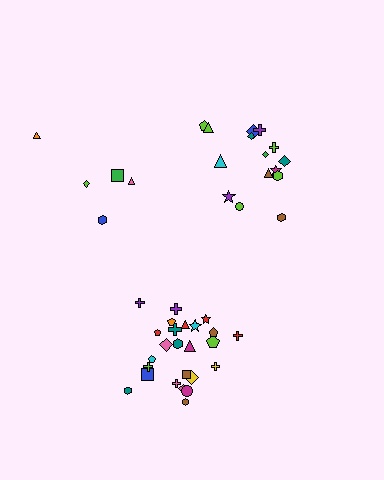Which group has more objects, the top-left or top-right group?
The top-right group.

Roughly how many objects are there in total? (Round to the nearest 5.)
Roughly 45 objects in total.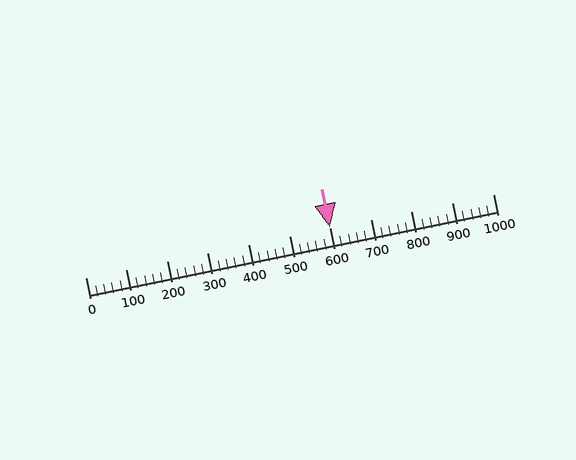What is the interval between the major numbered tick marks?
The major tick marks are spaced 100 units apart.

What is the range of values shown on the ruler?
The ruler shows values from 0 to 1000.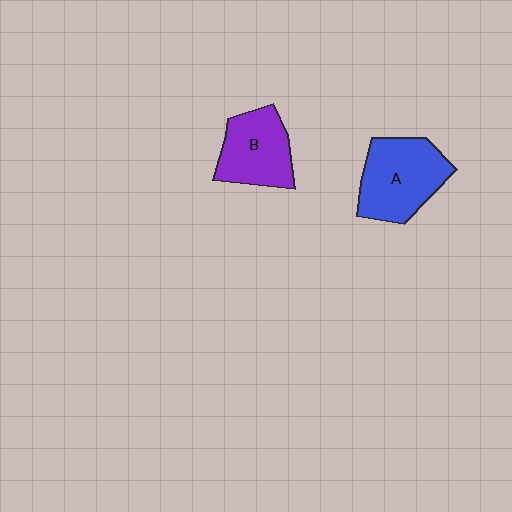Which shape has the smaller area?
Shape B (purple).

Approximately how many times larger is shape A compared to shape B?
Approximately 1.2 times.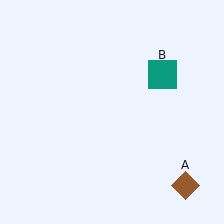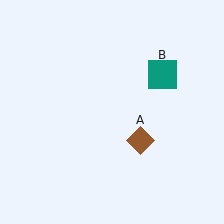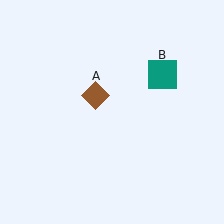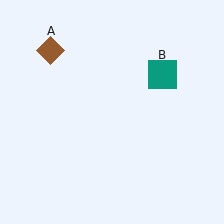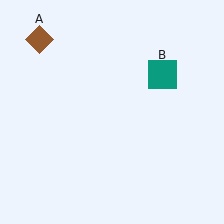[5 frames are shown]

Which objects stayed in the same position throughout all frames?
Teal square (object B) remained stationary.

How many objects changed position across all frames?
1 object changed position: brown diamond (object A).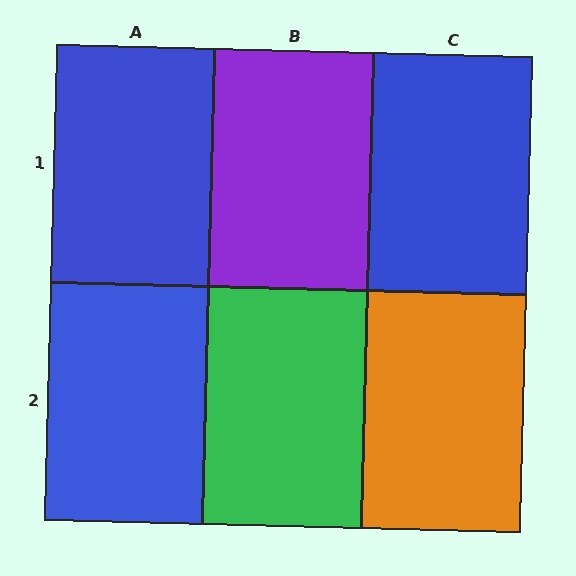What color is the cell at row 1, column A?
Blue.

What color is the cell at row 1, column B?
Purple.